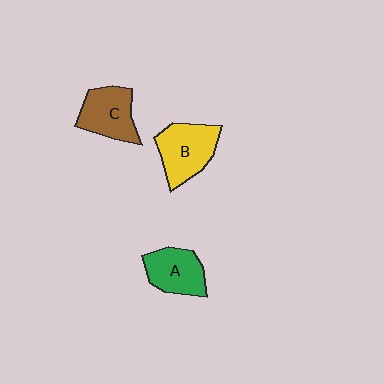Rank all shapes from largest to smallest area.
From largest to smallest: B (yellow), C (brown), A (green).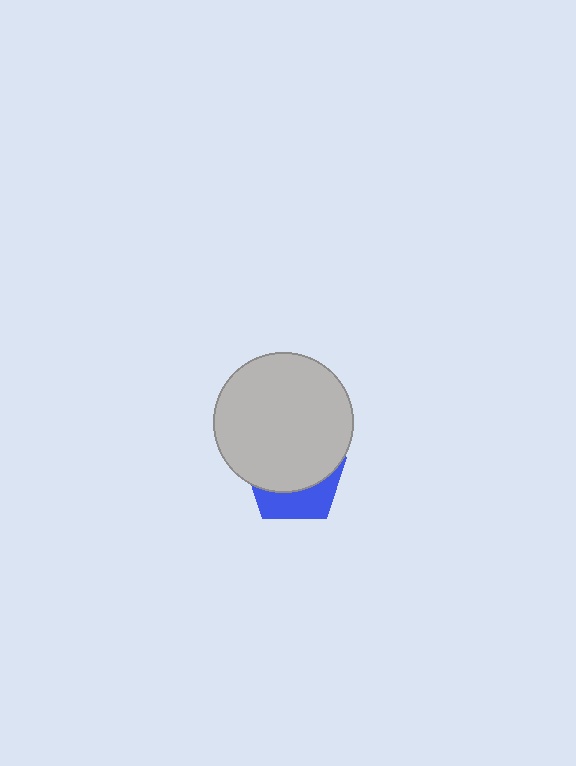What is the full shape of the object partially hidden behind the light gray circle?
The partially hidden object is a blue pentagon.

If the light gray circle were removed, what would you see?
You would see the complete blue pentagon.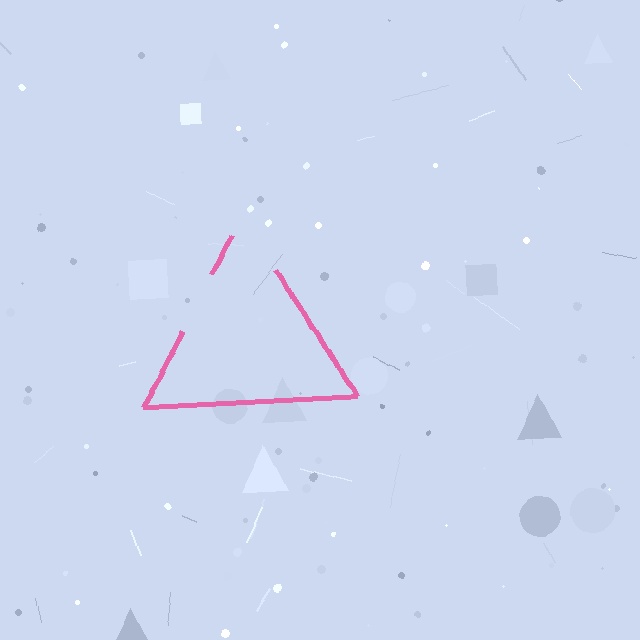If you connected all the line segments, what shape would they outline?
They would outline a triangle.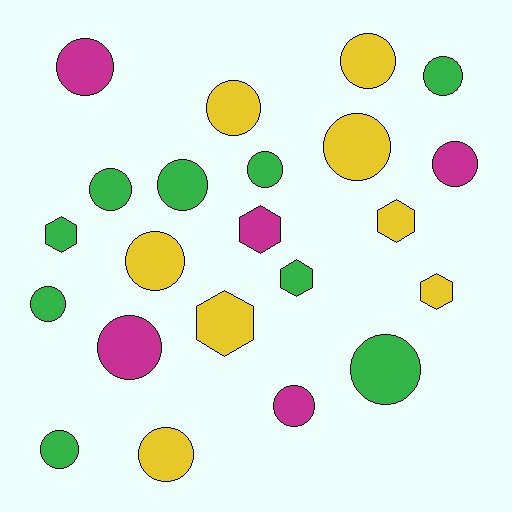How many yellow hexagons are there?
There are 3 yellow hexagons.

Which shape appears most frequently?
Circle, with 16 objects.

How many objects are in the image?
There are 22 objects.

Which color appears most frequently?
Green, with 9 objects.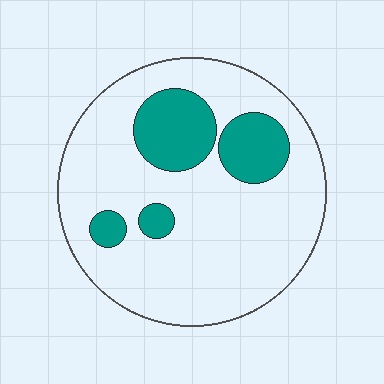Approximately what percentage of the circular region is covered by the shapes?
Approximately 20%.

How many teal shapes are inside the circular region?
4.